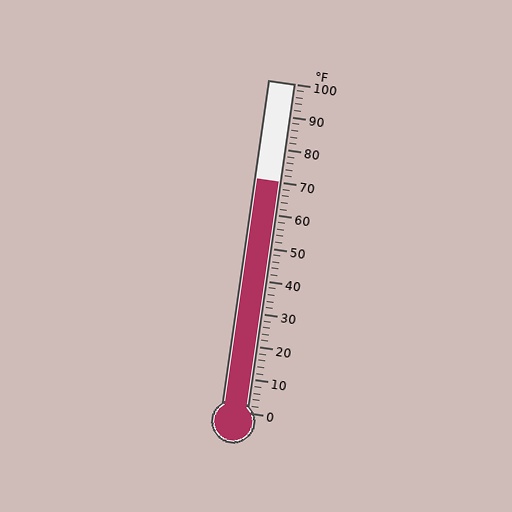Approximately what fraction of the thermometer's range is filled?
The thermometer is filled to approximately 70% of its range.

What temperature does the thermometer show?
The thermometer shows approximately 70°F.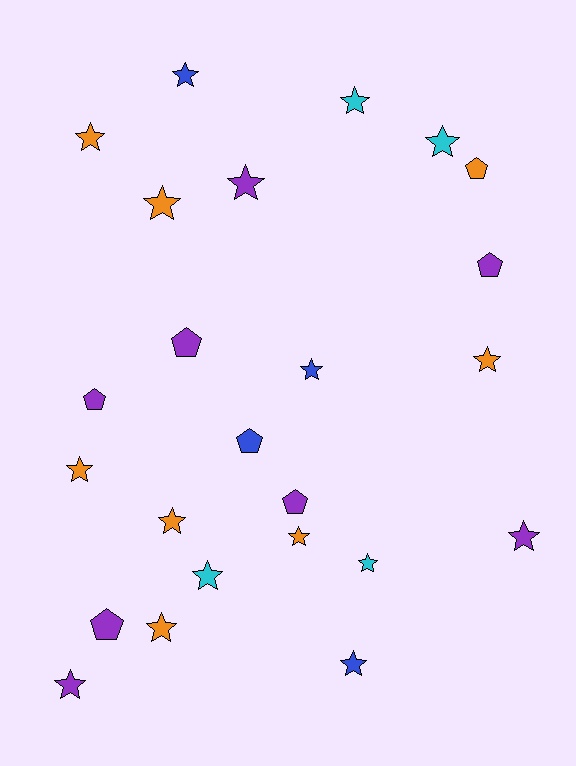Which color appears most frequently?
Orange, with 8 objects.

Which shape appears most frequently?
Star, with 17 objects.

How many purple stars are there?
There are 3 purple stars.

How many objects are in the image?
There are 24 objects.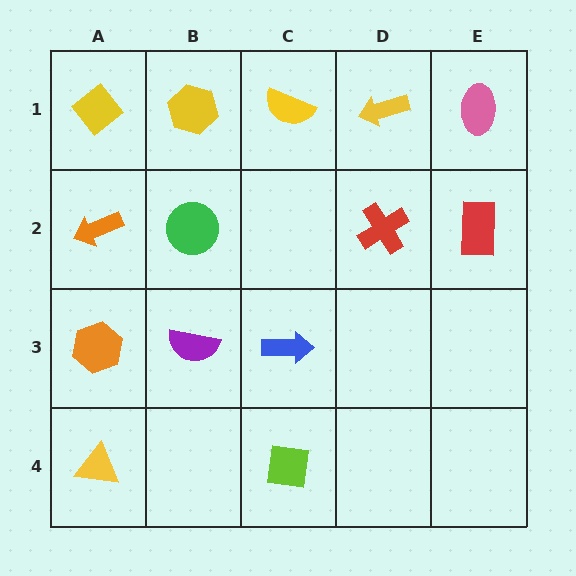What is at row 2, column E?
A red rectangle.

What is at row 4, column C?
A lime square.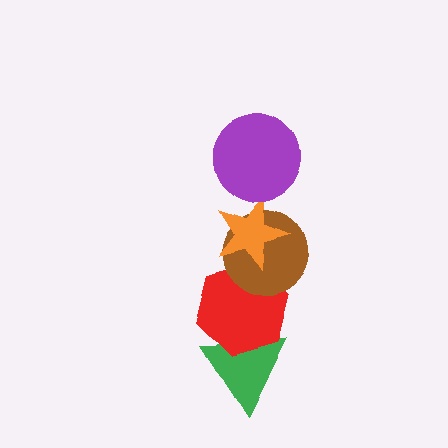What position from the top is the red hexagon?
The red hexagon is 4th from the top.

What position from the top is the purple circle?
The purple circle is 1st from the top.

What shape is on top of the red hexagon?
The brown circle is on top of the red hexagon.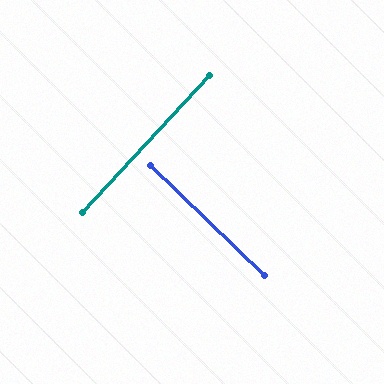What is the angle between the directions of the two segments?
Approximately 89 degrees.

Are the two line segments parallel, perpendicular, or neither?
Perpendicular — they meet at approximately 89°.